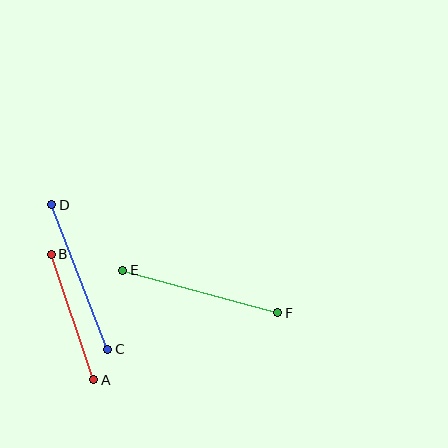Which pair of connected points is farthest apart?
Points E and F are farthest apart.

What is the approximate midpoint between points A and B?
The midpoint is at approximately (72, 317) pixels.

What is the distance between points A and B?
The distance is approximately 132 pixels.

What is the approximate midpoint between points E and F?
The midpoint is at approximately (200, 291) pixels.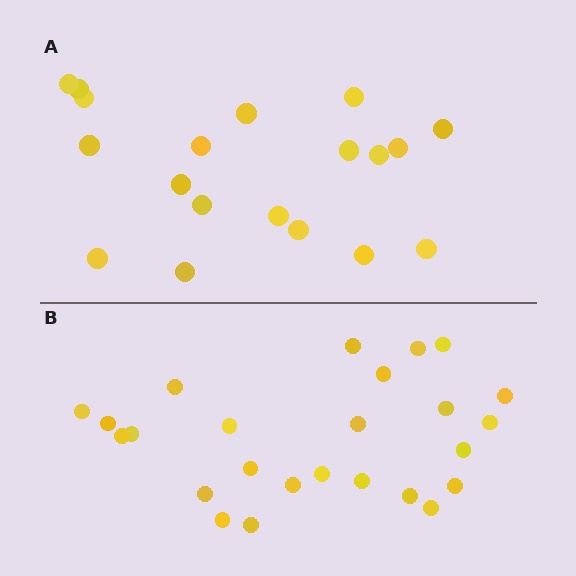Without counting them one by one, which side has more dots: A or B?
Region B (the bottom region) has more dots.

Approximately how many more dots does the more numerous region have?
Region B has about 6 more dots than region A.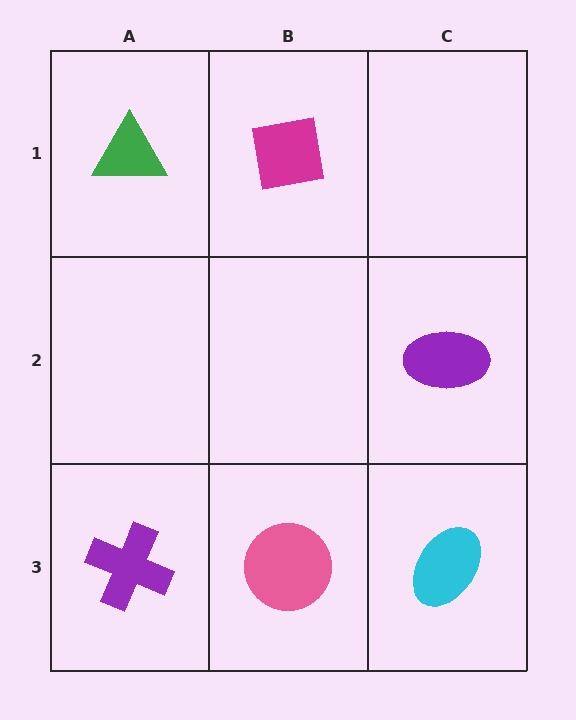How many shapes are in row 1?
2 shapes.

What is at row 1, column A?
A green triangle.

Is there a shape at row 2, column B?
No, that cell is empty.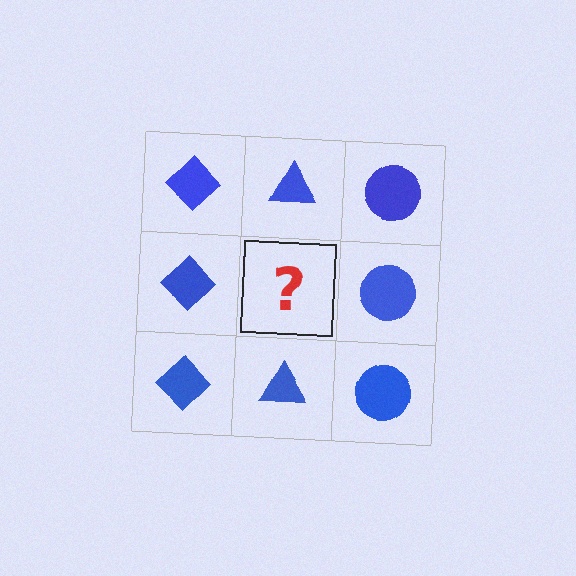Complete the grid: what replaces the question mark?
The question mark should be replaced with a blue triangle.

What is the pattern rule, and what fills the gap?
The rule is that each column has a consistent shape. The gap should be filled with a blue triangle.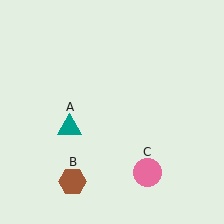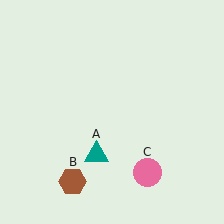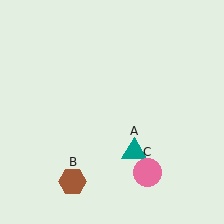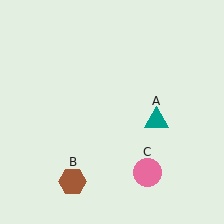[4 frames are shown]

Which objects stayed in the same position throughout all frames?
Brown hexagon (object B) and pink circle (object C) remained stationary.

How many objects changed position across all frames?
1 object changed position: teal triangle (object A).